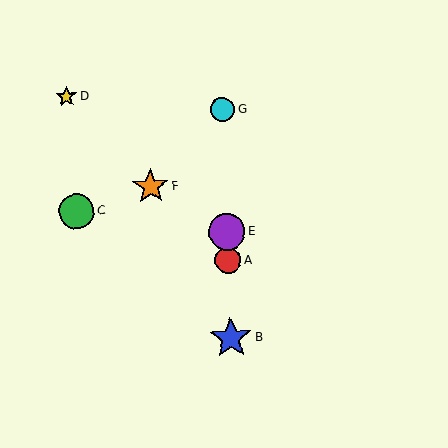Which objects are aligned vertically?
Objects A, B, E, G are aligned vertically.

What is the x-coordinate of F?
Object F is at x≈151.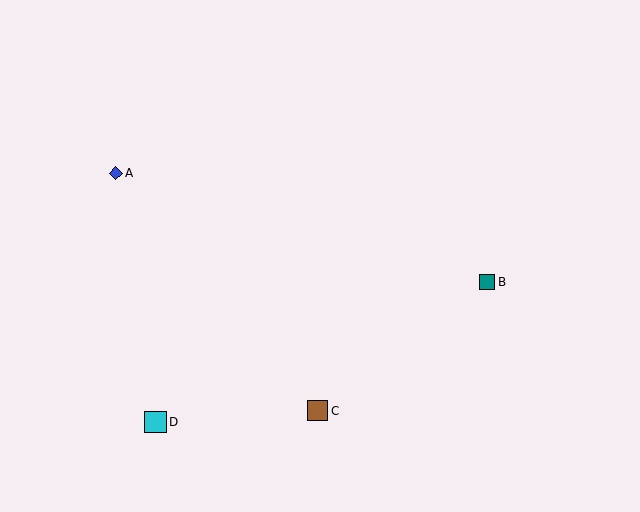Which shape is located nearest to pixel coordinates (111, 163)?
The blue diamond (labeled A) at (116, 173) is nearest to that location.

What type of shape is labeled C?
Shape C is a brown square.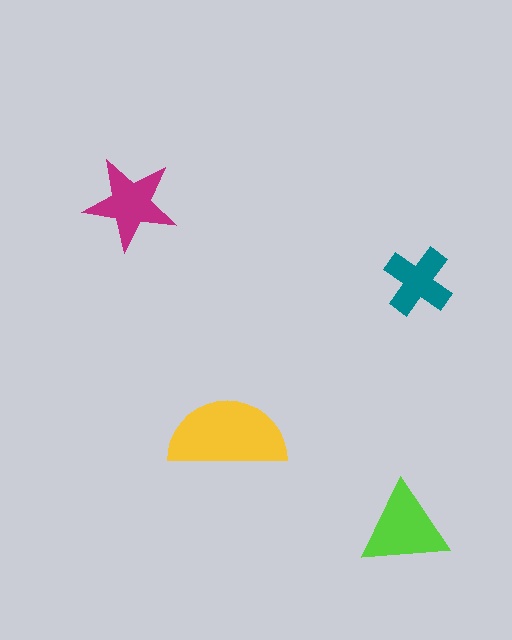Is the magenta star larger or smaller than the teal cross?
Larger.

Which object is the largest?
The yellow semicircle.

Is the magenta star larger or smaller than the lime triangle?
Smaller.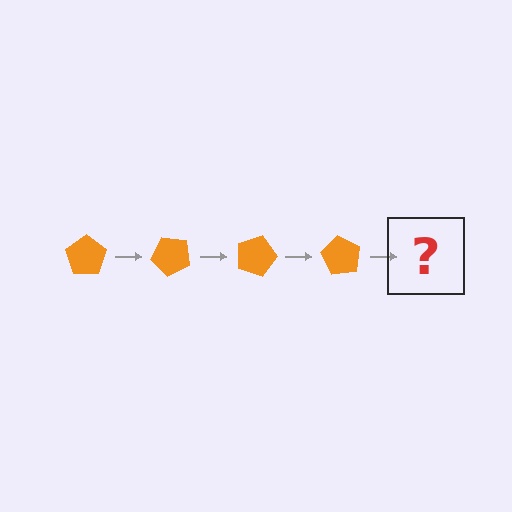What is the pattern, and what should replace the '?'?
The pattern is that the pentagon rotates 45 degrees each step. The '?' should be an orange pentagon rotated 180 degrees.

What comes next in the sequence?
The next element should be an orange pentagon rotated 180 degrees.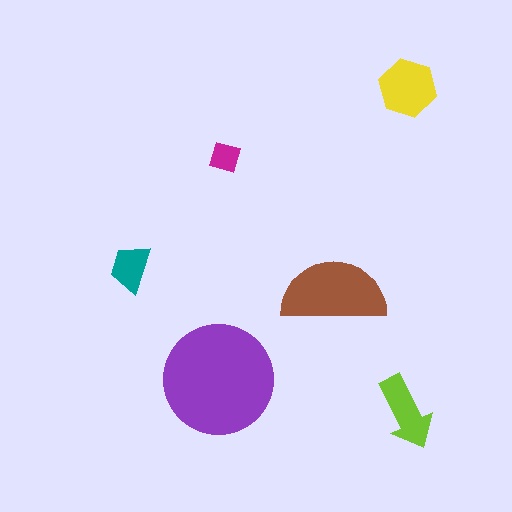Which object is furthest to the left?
The teal trapezoid is leftmost.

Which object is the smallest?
The magenta square.